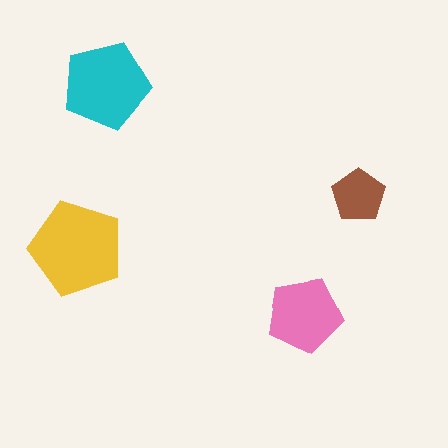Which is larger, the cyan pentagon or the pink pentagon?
The cyan one.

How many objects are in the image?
There are 4 objects in the image.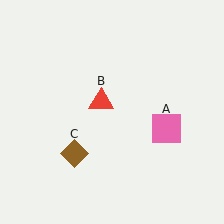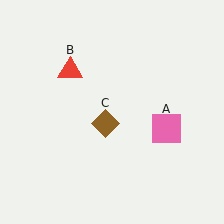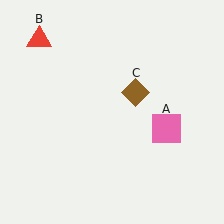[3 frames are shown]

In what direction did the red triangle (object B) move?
The red triangle (object B) moved up and to the left.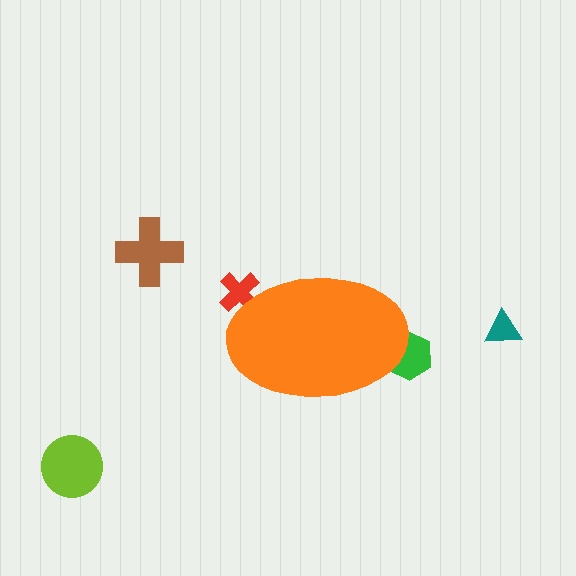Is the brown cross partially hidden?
No, the brown cross is fully visible.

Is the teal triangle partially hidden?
No, the teal triangle is fully visible.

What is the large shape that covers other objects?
An orange ellipse.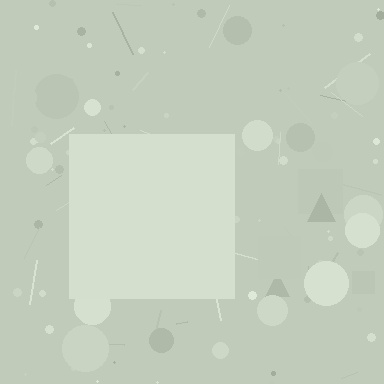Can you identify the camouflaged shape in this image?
The camouflaged shape is a square.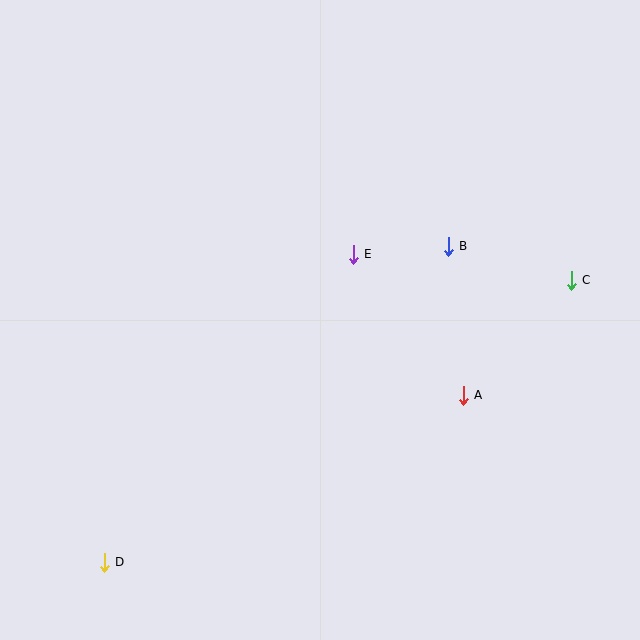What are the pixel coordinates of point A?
Point A is at (463, 395).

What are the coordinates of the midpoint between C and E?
The midpoint between C and E is at (462, 267).